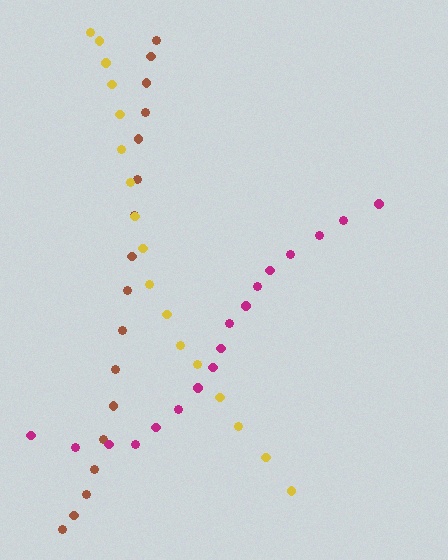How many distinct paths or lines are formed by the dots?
There are 3 distinct paths.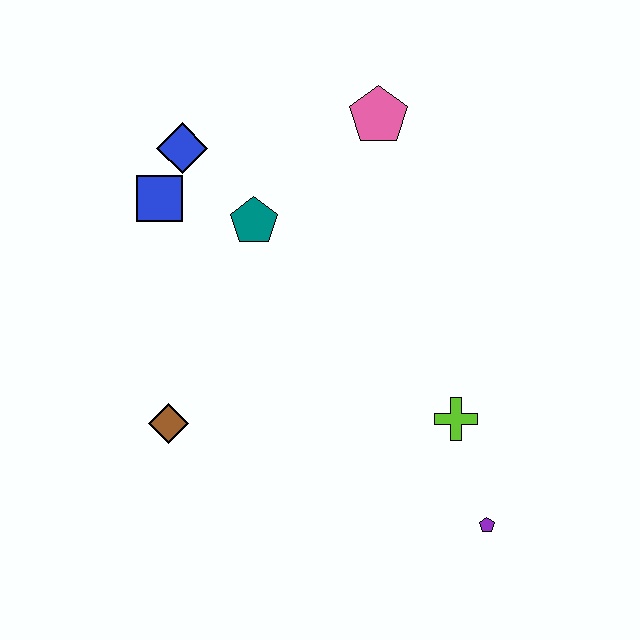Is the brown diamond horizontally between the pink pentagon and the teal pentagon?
No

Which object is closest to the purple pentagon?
The lime cross is closest to the purple pentagon.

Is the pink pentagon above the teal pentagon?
Yes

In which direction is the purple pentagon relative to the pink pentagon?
The purple pentagon is below the pink pentagon.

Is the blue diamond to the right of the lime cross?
No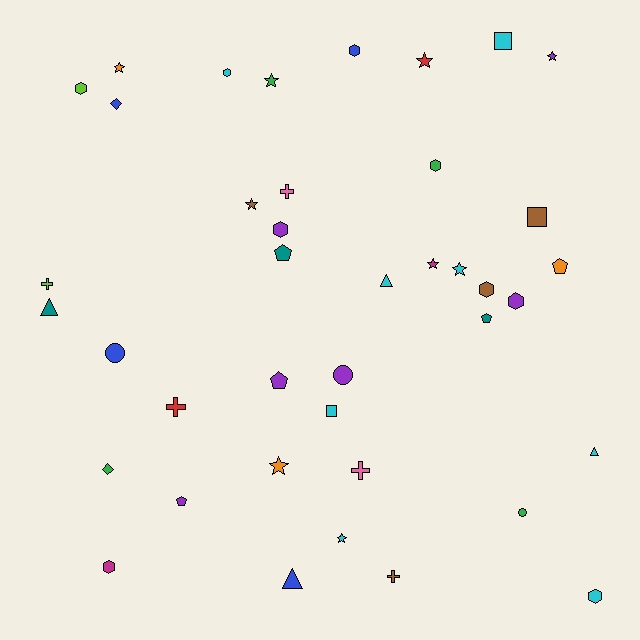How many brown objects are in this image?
There are 4 brown objects.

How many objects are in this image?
There are 40 objects.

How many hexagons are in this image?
There are 9 hexagons.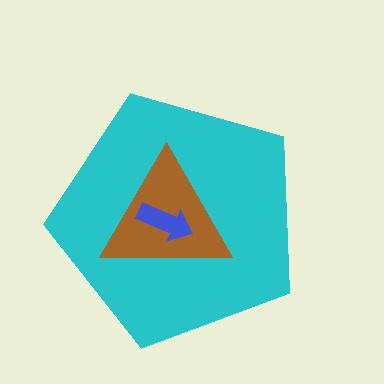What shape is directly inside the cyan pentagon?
The brown triangle.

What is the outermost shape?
The cyan pentagon.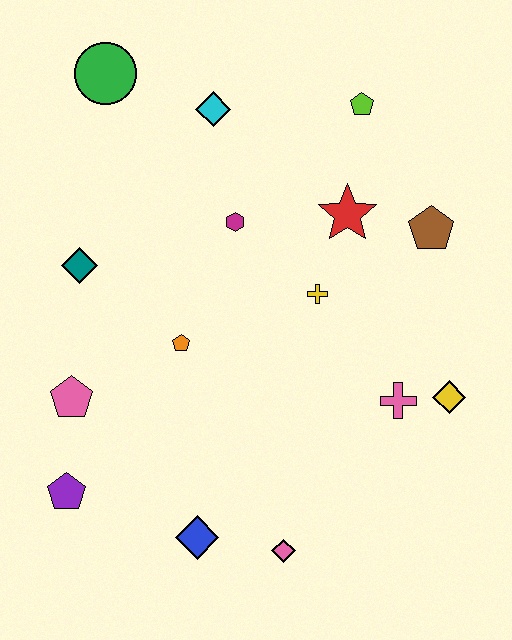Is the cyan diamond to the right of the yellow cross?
No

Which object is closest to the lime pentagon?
The red star is closest to the lime pentagon.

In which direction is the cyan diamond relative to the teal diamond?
The cyan diamond is above the teal diamond.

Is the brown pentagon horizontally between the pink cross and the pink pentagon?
No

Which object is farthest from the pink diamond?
The green circle is farthest from the pink diamond.